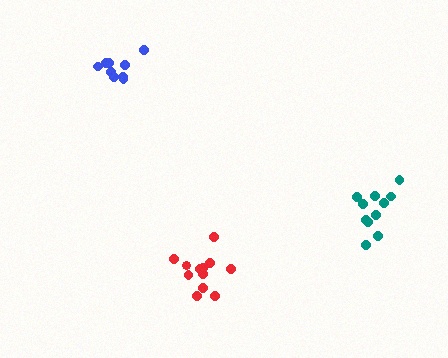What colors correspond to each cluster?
The clusters are colored: blue, teal, red.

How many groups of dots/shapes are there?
There are 3 groups.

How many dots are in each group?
Group 1: 9 dots, Group 2: 11 dots, Group 3: 12 dots (32 total).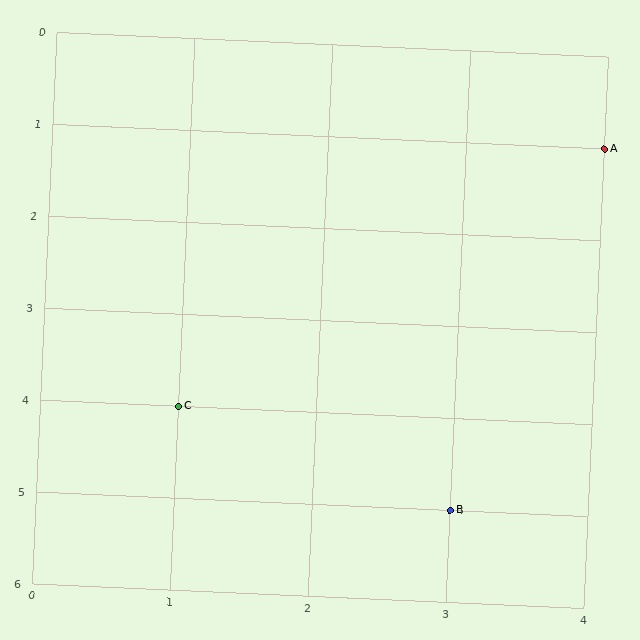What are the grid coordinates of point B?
Point B is at grid coordinates (3, 5).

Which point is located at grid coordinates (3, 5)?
Point B is at (3, 5).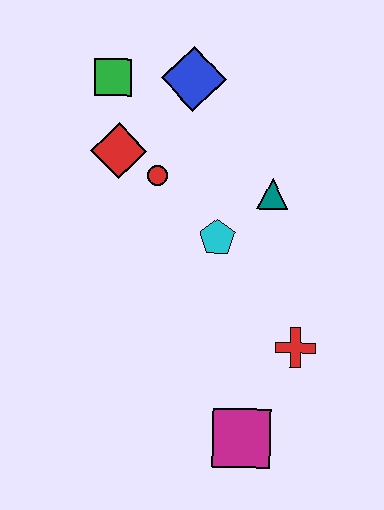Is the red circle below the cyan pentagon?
No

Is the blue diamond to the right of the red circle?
Yes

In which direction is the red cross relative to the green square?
The red cross is below the green square.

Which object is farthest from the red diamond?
The magenta square is farthest from the red diamond.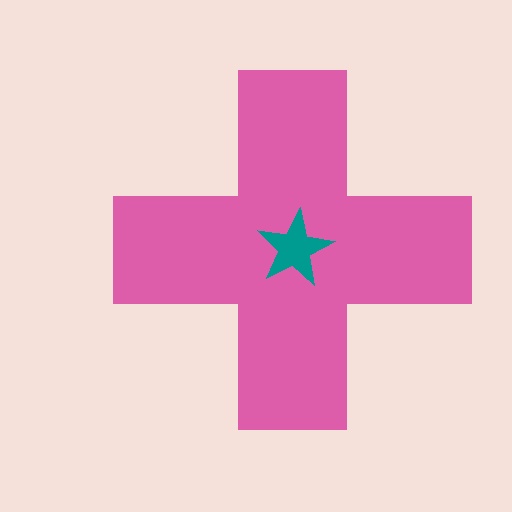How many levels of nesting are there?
2.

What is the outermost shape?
The pink cross.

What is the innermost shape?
The teal star.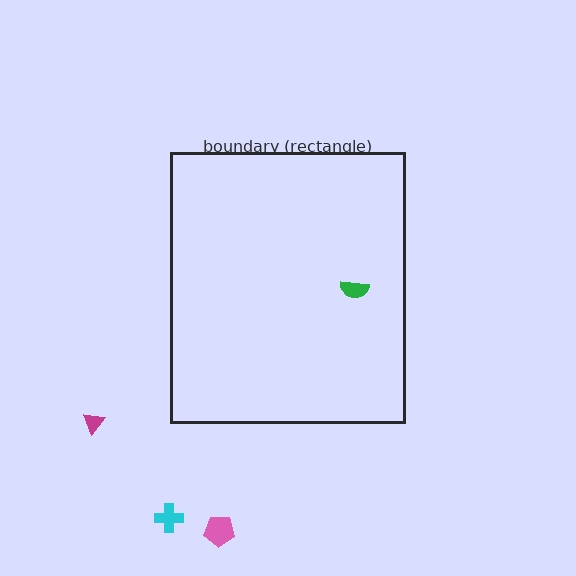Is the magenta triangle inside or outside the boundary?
Outside.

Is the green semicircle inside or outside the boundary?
Inside.